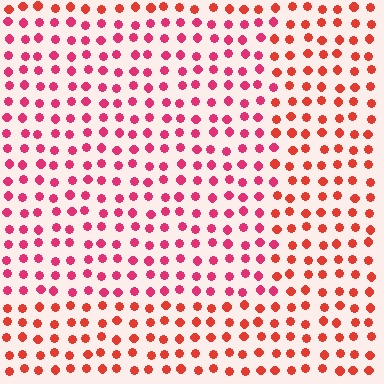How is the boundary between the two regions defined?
The boundary is defined purely by a slight shift in hue (about 27 degrees). Spacing, size, and orientation are identical on both sides.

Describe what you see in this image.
The image is filled with small red elements in a uniform arrangement. A rectangle-shaped region is visible where the elements are tinted to a slightly different hue, forming a subtle color boundary.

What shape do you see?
I see a rectangle.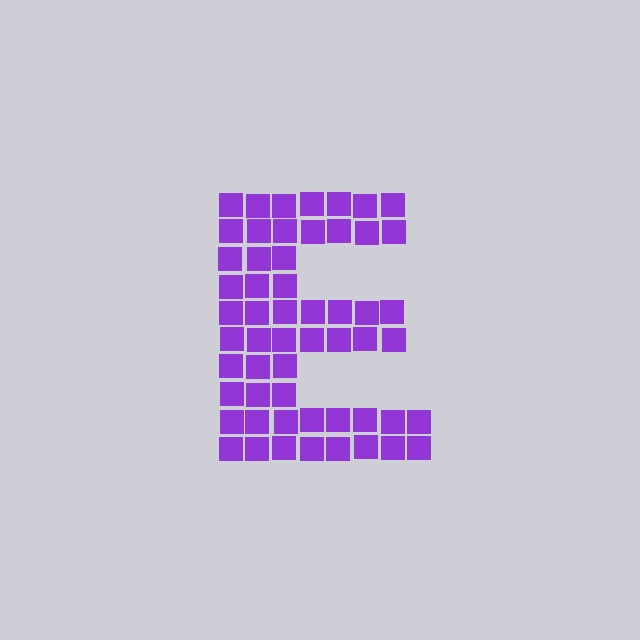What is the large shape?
The large shape is the letter E.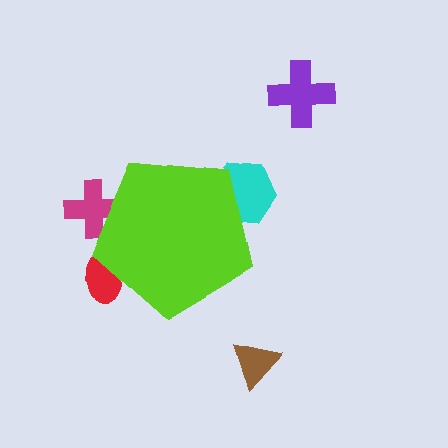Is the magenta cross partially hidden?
Yes, the magenta cross is partially hidden behind the lime pentagon.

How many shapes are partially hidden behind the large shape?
3 shapes are partially hidden.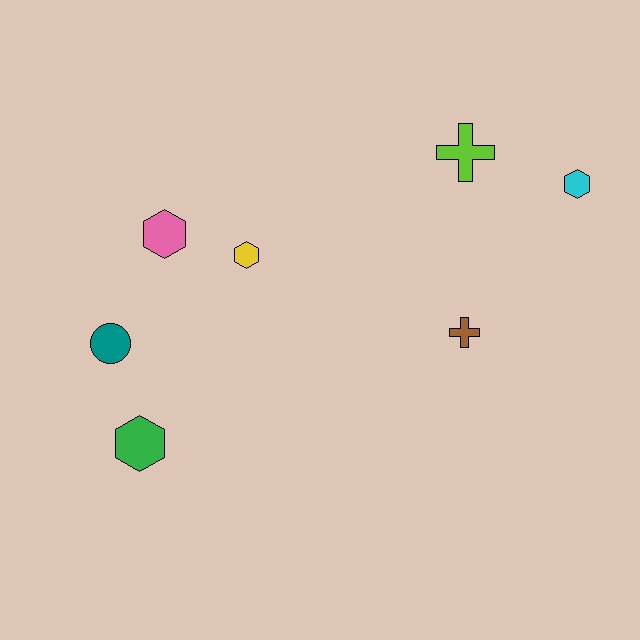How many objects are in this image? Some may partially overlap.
There are 7 objects.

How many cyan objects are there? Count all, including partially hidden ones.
There is 1 cyan object.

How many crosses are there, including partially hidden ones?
There are 2 crosses.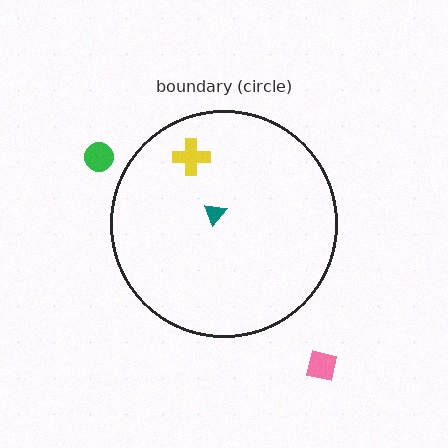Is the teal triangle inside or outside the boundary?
Inside.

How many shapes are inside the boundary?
2 inside, 2 outside.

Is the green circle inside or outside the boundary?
Outside.